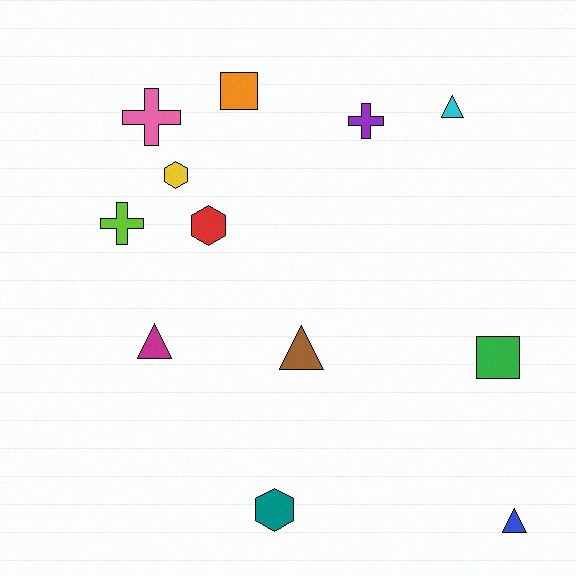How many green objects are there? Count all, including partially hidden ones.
There is 1 green object.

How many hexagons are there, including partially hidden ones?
There are 3 hexagons.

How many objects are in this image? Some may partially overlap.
There are 12 objects.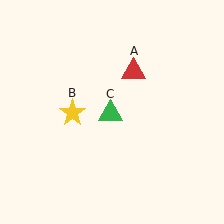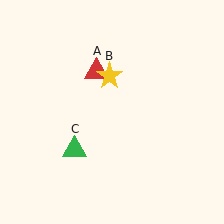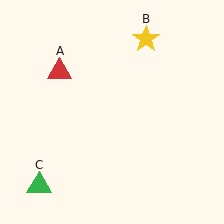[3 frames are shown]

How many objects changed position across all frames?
3 objects changed position: red triangle (object A), yellow star (object B), green triangle (object C).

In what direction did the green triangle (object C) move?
The green triangle (object C) moved down and to the left.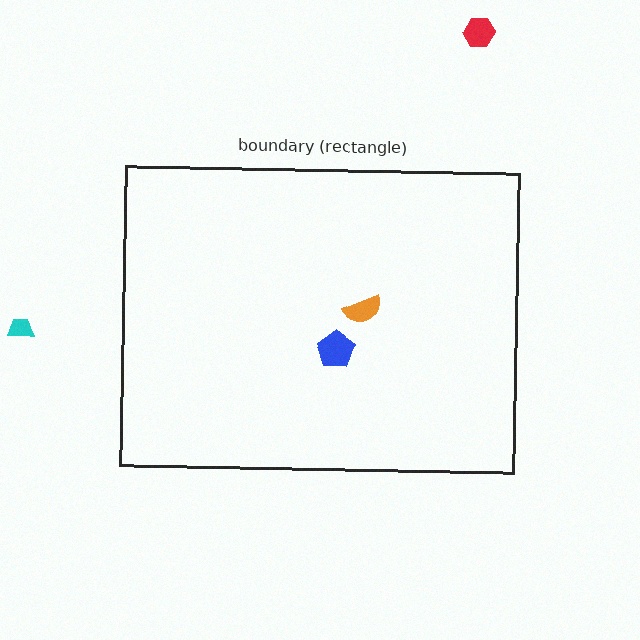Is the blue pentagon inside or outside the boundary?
Inside.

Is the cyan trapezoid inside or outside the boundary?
Outside.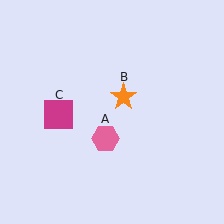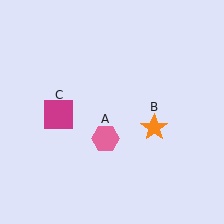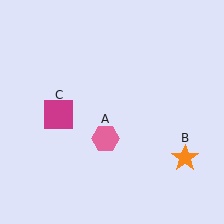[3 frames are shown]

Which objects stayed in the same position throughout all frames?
Pink hexagon (object A) and magenta square (object C) remained stationary.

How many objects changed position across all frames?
1 object changed position: orange star (object B).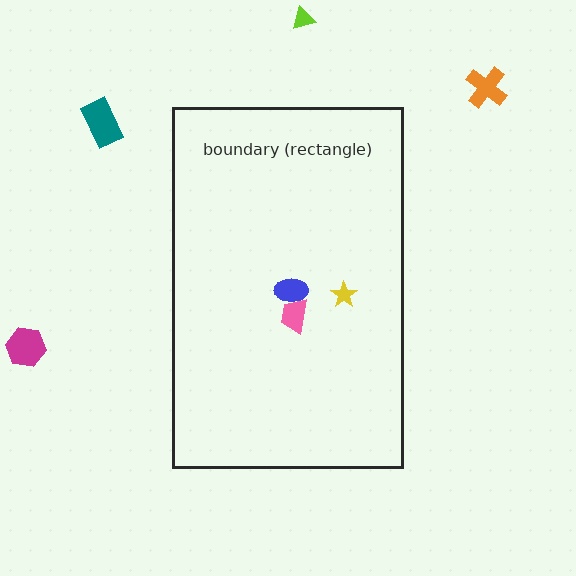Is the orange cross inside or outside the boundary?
Outside.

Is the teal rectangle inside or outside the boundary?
Outside.